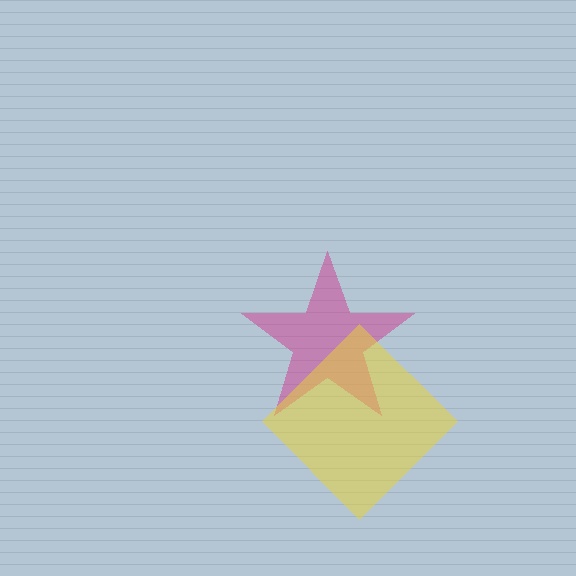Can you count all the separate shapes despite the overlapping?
Yes, there are 2 separate shapes.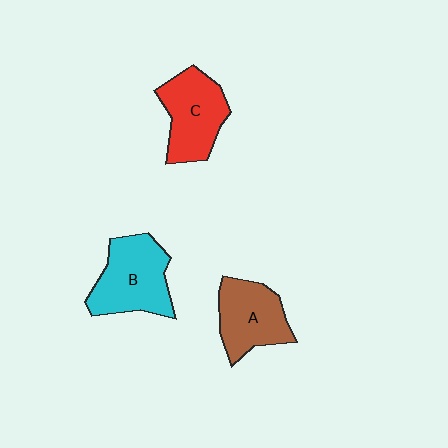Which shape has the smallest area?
Shape A (brown).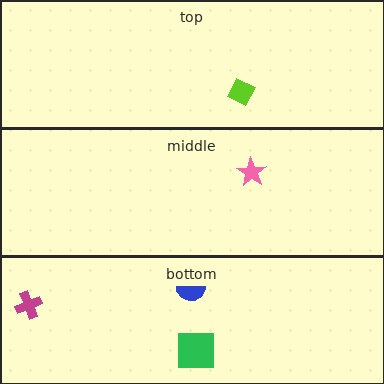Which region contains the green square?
The bottom region.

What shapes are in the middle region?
The pink star.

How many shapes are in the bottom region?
3.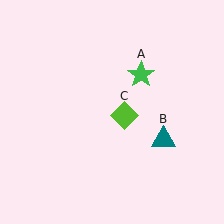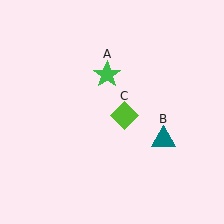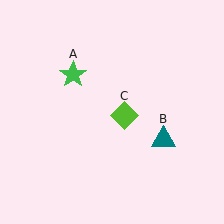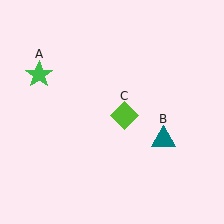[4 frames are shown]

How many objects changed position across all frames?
1 object changed position: green star (object A).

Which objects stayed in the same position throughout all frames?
Teal triangle (object B) and lime diamond (object C) remained stationary.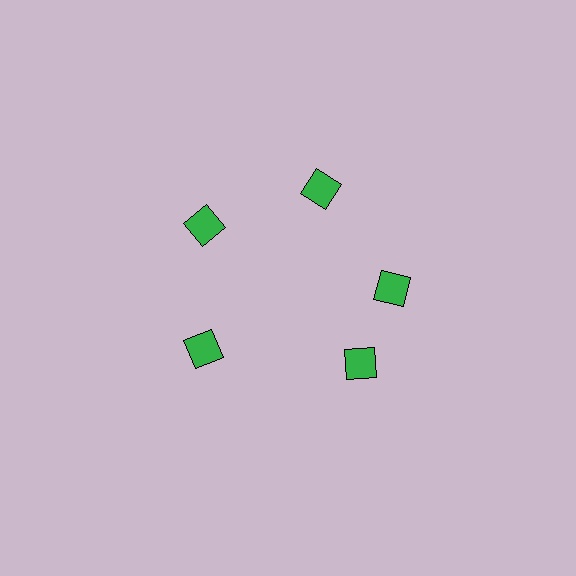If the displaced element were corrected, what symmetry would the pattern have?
It would have 5-fold rotational symmetry — the pattern would map onto itself every 72 degrees.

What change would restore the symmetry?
The symmetry would be restored by rotating it back into even spacing with its neighbors so that all 5 squares sit at equal angles and equal distance from the center.